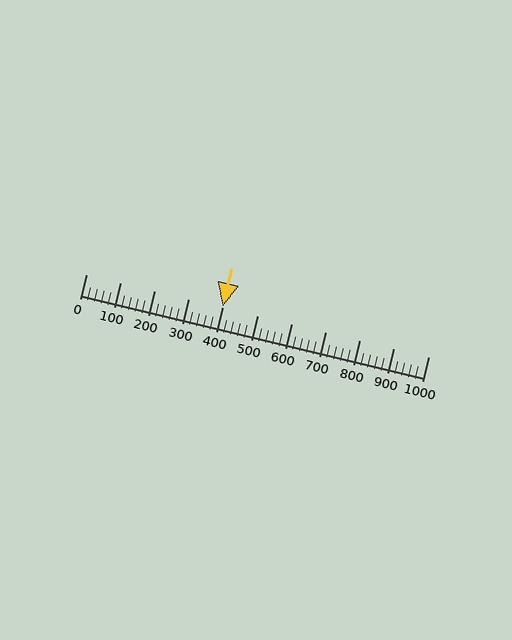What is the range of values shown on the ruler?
The ruler shows values from 0 to 1000.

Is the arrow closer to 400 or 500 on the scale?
The arrow is closer to 400.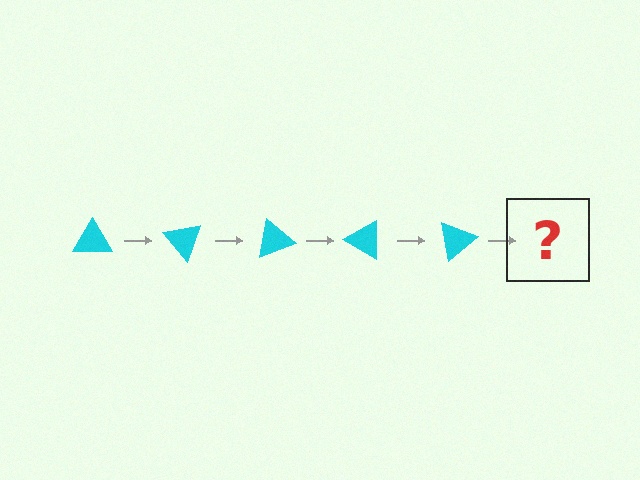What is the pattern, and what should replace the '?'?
The pattern is that the triangle rotates 50 degrees each step. The '?' should be a cyan triangle rotated 250 degrees.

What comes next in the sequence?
The next element should be a cyan triangle rotated 250 degrees.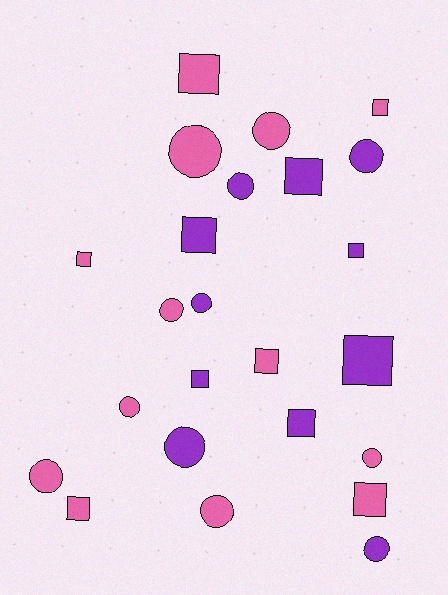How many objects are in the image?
There are 24 objects.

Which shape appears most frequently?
Circle, with 12 objects.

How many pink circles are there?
There are 7 pink circles.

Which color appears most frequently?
Pink, with 13 objects.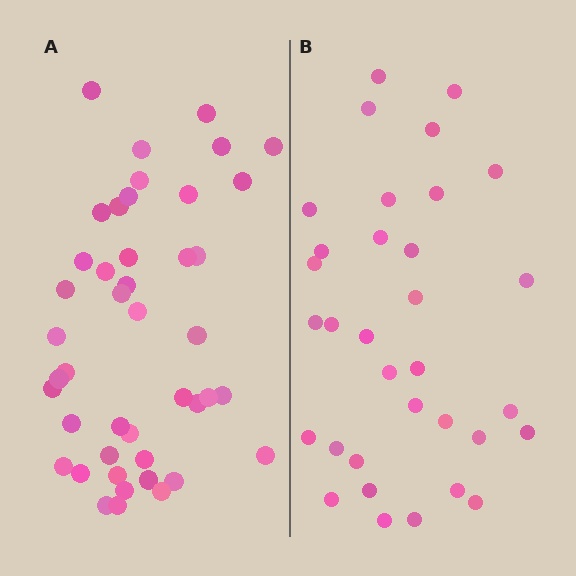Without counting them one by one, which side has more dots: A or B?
Region A (the left region) has more dots.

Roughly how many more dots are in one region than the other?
Region A has roughly 12 or so more dots than region B.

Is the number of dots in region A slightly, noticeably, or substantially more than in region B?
Region A has noticeably more, but not dramatically so. The ratio is roughly 1.3 to 1.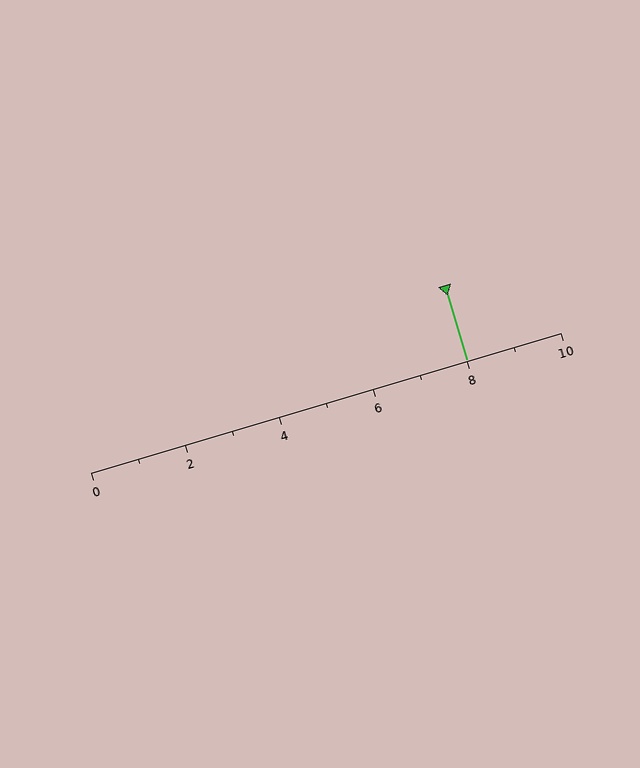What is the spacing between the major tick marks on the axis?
The major ticks are spaced 2 apart.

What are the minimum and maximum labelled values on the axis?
The axis runs from 0 to 10.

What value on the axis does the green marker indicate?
The marker indicates approximately 8.